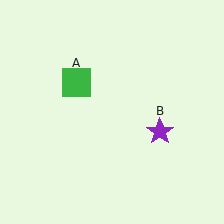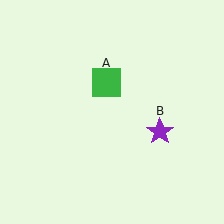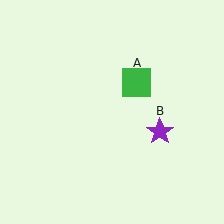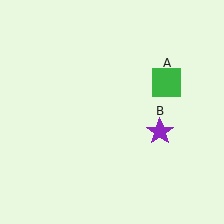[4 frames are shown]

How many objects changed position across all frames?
1 object changed position: green square (object A).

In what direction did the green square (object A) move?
The green square (object A) moved right.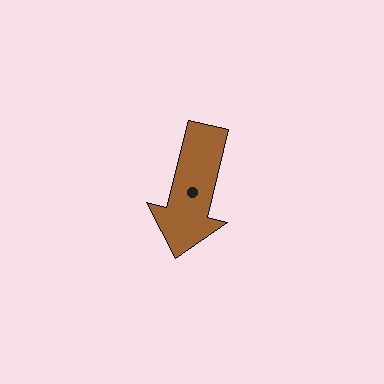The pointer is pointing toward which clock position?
Roughly 6 o'clock.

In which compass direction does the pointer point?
South.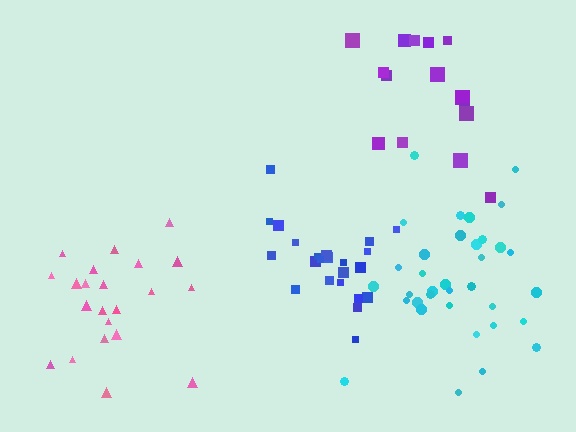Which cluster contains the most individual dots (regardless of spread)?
Cyan (35).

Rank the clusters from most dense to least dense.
blue, cyan, pink, purple.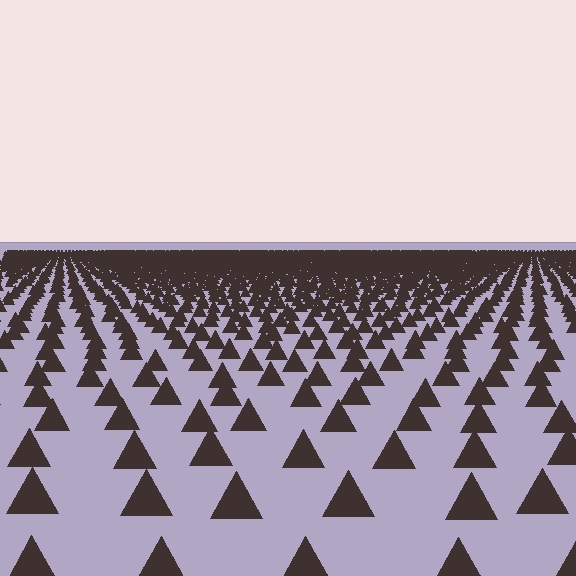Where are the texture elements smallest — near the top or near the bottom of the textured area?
Near the top.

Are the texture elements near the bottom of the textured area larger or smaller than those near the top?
Larger. Near the bottom, elements are closer to the viewer and appear at a bigger on-screen size.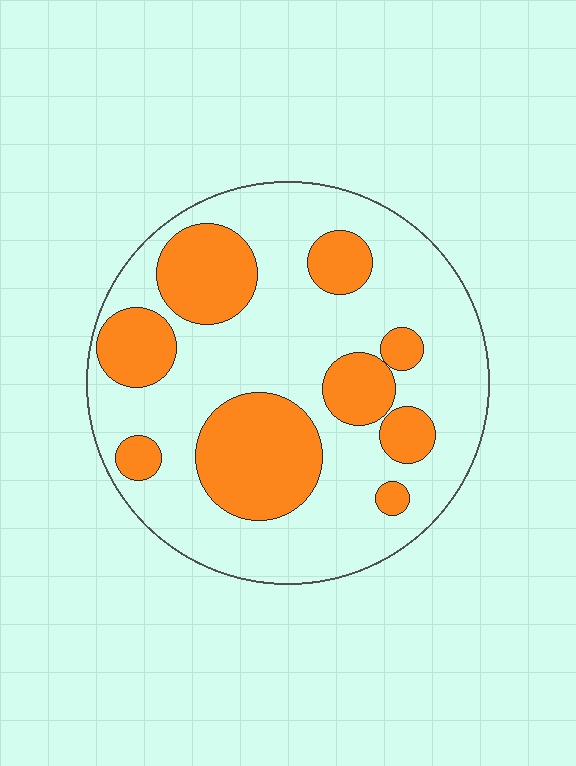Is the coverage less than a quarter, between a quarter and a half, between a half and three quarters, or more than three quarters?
Between a quarter and a half.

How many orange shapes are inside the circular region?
9.